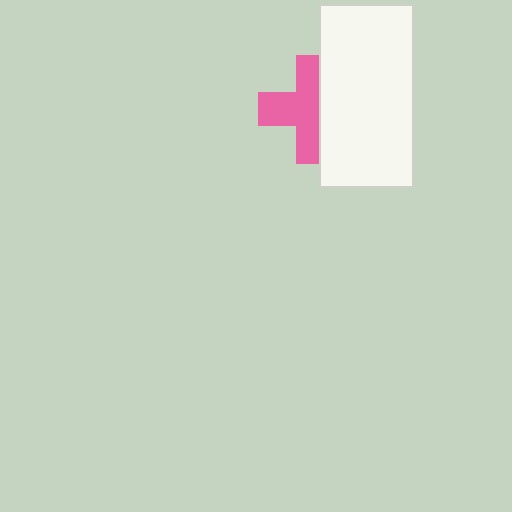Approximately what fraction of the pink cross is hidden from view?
Roughly 38% of the pink cross is hidden behind the white rectangle.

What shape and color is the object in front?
The object in front is a white rectangle.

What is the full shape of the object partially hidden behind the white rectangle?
The partially hidden object is a pink cross.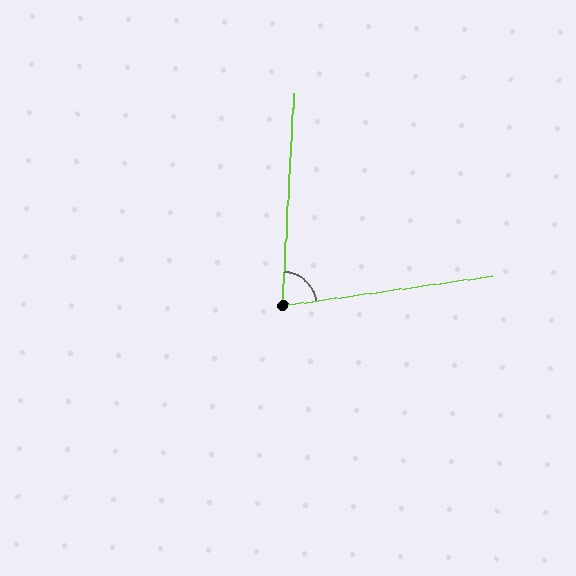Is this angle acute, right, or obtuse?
It is acute.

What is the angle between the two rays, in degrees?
Approximately 79 degrees.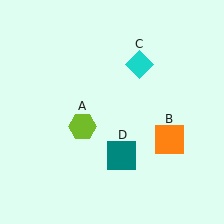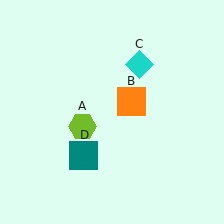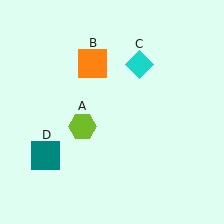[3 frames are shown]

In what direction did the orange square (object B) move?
The orange square (object B) moved up and to the left.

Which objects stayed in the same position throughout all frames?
Lime hexagon (object A) and cyan diamond (object C) remained stationary.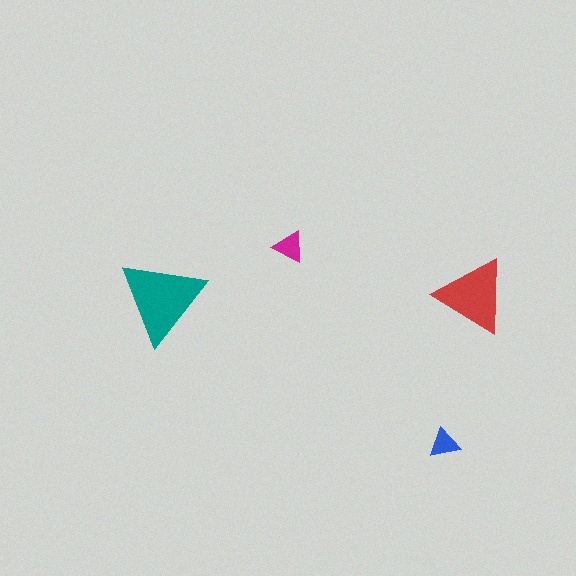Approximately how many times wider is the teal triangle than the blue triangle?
About 3 times wider.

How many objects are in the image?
There are 4 objects in the image.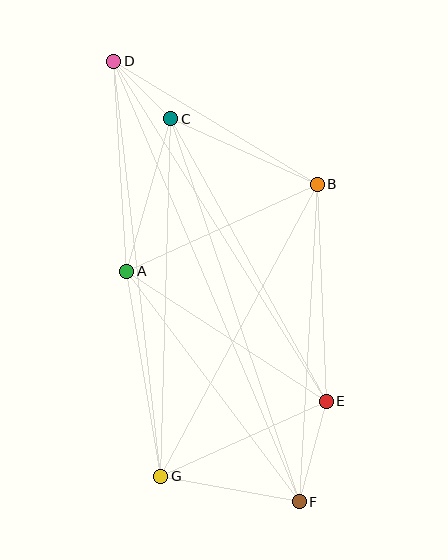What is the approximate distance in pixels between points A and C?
The distance between A and C is approximately 159 pixels.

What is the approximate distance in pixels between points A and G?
The distance between A and G is approximately 208 pixels.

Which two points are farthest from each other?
Points D and F are farthest from each other.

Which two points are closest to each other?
Points C and D are closest to each other.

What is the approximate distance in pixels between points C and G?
The distance between C and G is approximately 358 pixels.